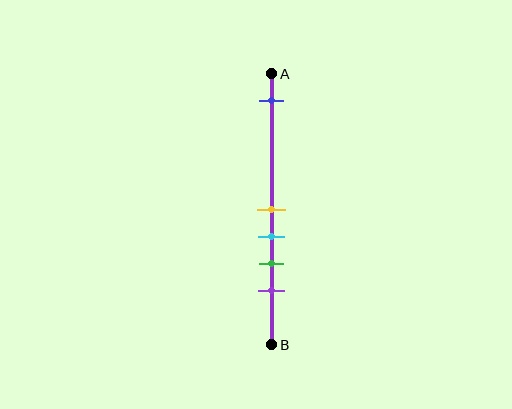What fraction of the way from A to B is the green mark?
The green mark is approximately 70% (0.7) of the way from A to B.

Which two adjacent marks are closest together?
The yellow and cyan marks are the closest adjacent pair.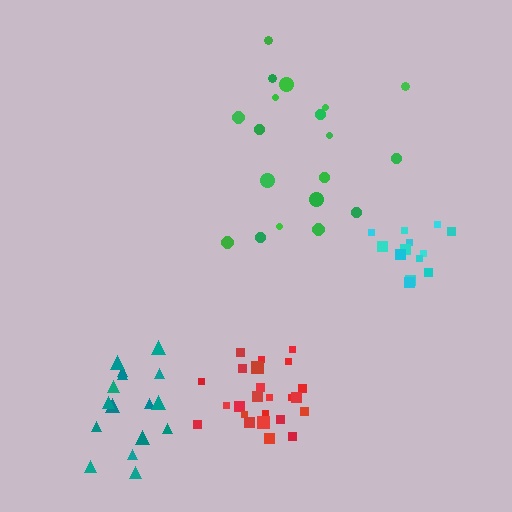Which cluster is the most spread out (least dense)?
Green.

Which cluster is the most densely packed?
Red.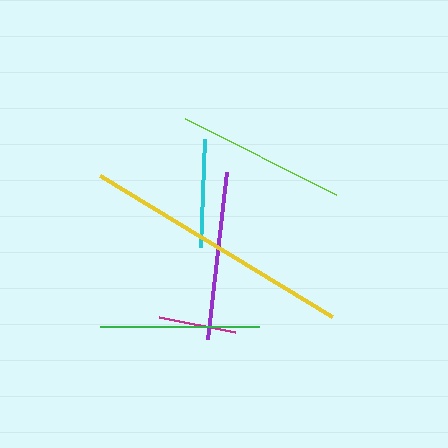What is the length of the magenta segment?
The magenta segment is approximately 76 pixels long.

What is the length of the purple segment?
The purple segment is approximately 169 pixels long.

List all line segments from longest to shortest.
From longest to shortest: yellow, purple, lime, green, cyan, magenta.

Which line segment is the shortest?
The magenta line is the shortest at approximately 76 pixels.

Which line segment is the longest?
The yellow line is the longest at approximately 271 pixels.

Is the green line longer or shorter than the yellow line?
The yellow line is longer than the green line.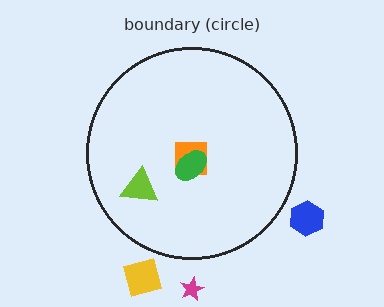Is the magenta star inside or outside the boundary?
Outside.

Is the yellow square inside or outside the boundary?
Outside.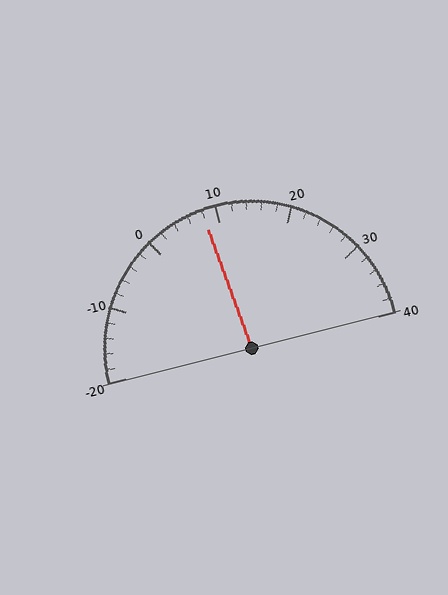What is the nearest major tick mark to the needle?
The nearest major tick mark is 10.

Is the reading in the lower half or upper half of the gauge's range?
The reading is in the lower half of the range (-20 to 40).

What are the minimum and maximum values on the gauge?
The gauge ranges from -20 to 40.